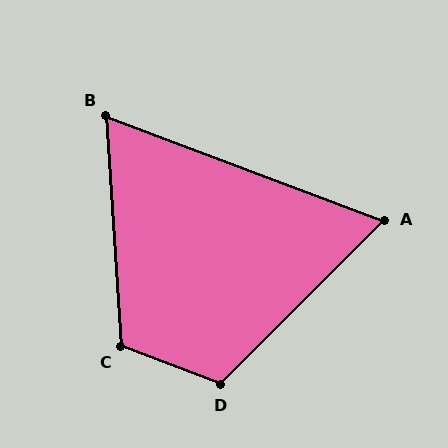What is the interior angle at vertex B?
Approximately 66 degrees (acute).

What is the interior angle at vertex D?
Approximately 114 degrees (obtuse).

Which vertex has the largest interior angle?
C, at approximately 114 degrees.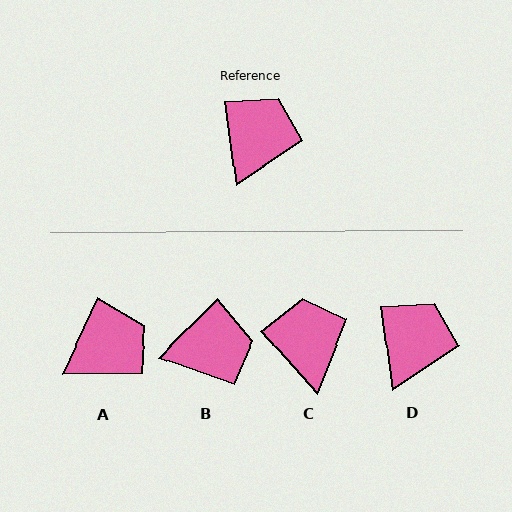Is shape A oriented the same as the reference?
No, it is off by about 33 degrees.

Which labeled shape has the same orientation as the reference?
D.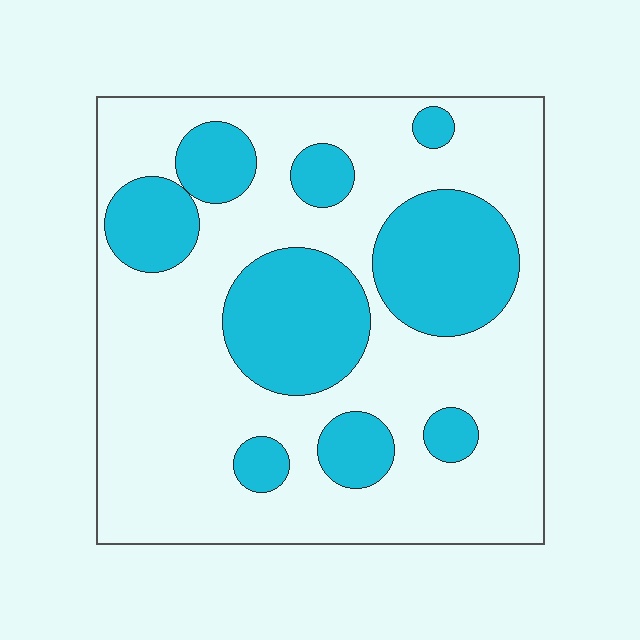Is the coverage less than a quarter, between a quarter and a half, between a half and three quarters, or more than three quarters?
Between a quarter and a half.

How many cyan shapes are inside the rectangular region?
9.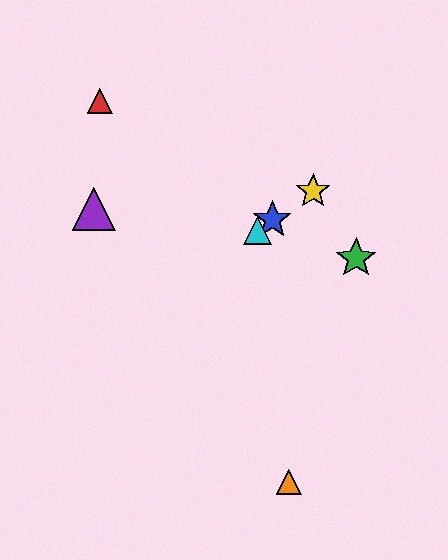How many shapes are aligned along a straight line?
3 shapes (the blue star, the yellow star, the cyan triangle) are aligned along a straight line.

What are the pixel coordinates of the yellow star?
The yellow star is at (313, 191).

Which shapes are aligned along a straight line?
The blue star, the yellow star, the cyan triangle are aligned along a straight line.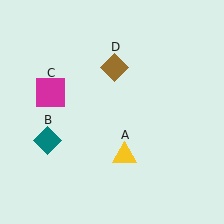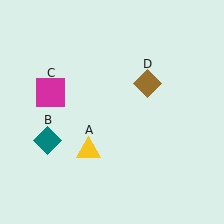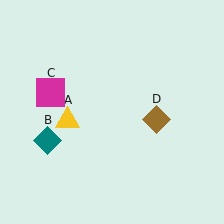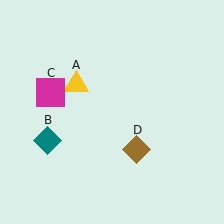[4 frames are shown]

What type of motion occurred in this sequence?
The yellow triangle (object A), brown diamond (object D) rotated clockwise around the center of the scene.